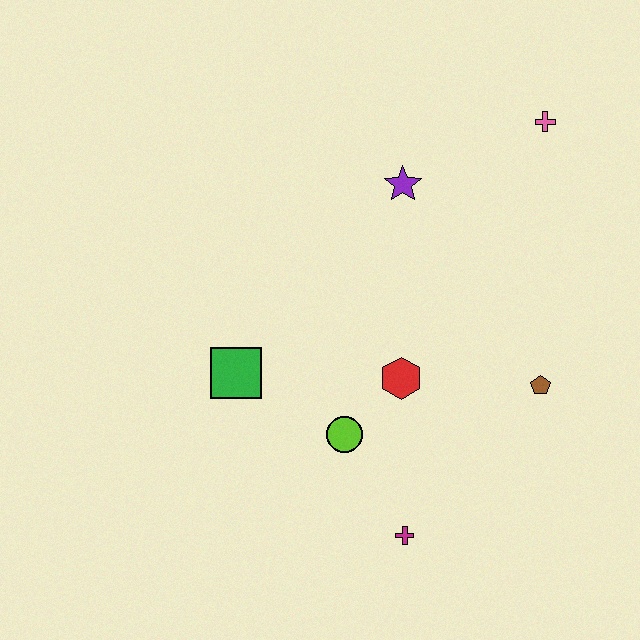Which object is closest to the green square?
The lime circle is closest to the green square.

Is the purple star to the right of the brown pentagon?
No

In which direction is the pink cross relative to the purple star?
The pink cross is to the right of the purple star.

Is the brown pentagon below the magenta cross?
No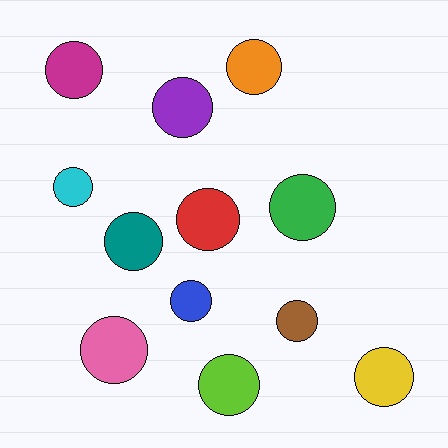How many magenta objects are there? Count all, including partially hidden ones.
There is 1 magenta object.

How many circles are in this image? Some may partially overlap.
There are 12 circles.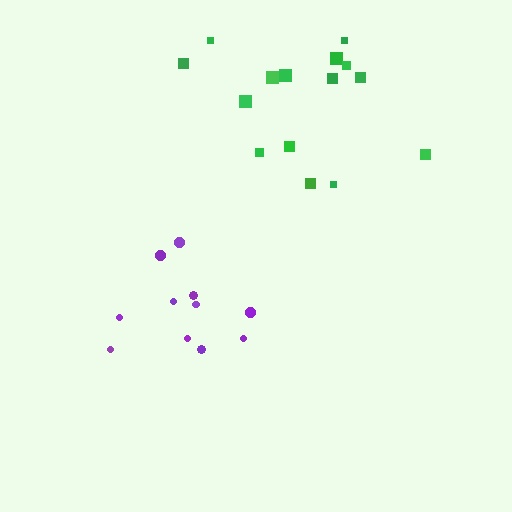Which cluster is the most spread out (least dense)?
Green.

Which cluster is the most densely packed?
Purple.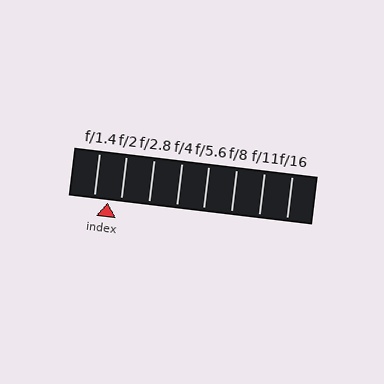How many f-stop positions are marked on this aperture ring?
There are 8 f-stop positions marked.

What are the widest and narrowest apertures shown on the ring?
The widest aperture shown is f/1.4 and the narrowest is f/16.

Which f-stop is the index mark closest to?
The index mark is closest to f/2.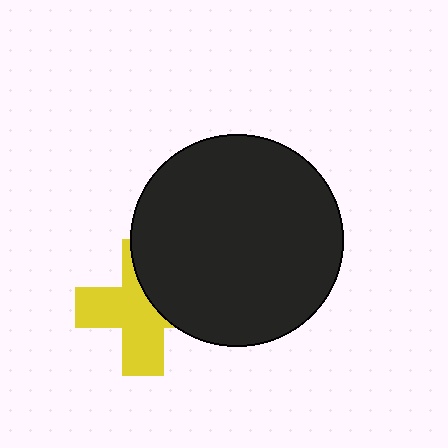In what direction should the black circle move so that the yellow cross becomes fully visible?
The black circle should move right. That is the shortest direction to clear the overlap and leave the yellow cross fully visible.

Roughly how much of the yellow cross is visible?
About half of it is visible (roughly 61%).